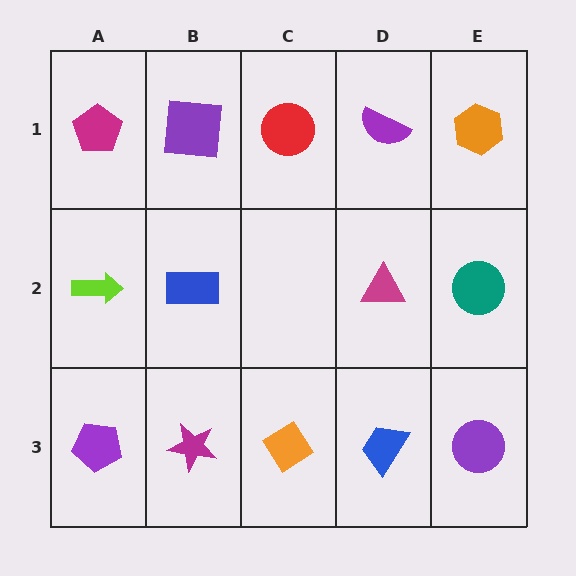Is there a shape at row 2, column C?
No, that cell is empty.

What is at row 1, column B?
A purple square.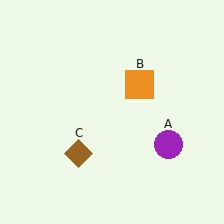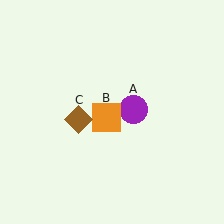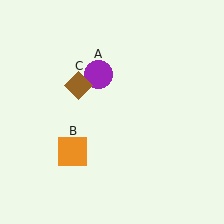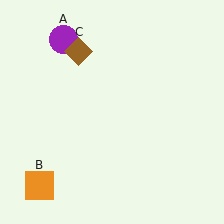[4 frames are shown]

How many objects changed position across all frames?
3 objects changed position: purple circle (object A), orange square (object B), brown diamond (object C).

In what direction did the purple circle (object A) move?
The purple circle (object A) moved up and to the left.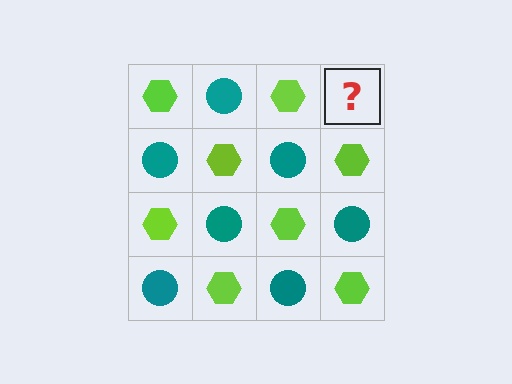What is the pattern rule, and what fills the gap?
The rule is that it alternates lime hexagon and teal circle in a checkerboard pattern. The gap should be filled with a teal circle.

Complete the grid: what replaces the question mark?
The question mark should be replaced with a teal circle.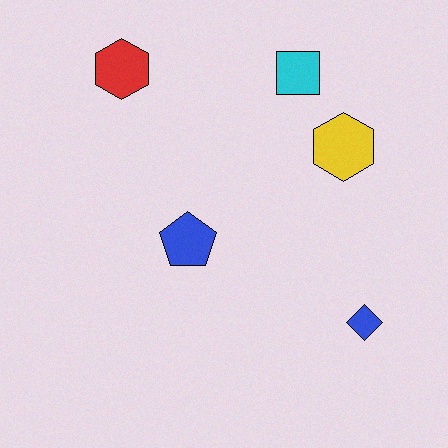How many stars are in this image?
There are no stars.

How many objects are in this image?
There are 5 objects.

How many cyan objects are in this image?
There is 1 cyan object.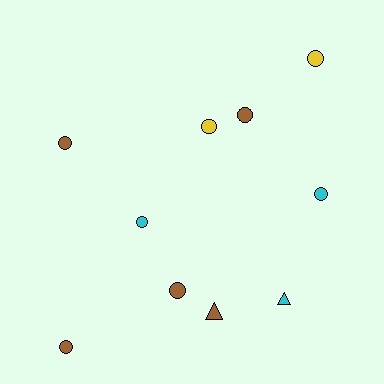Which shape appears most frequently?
Circle, with 8 objects.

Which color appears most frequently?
Brown, with 5 objects.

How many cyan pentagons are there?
There are no cyan pentagons.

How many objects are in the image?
There are 10 objects.